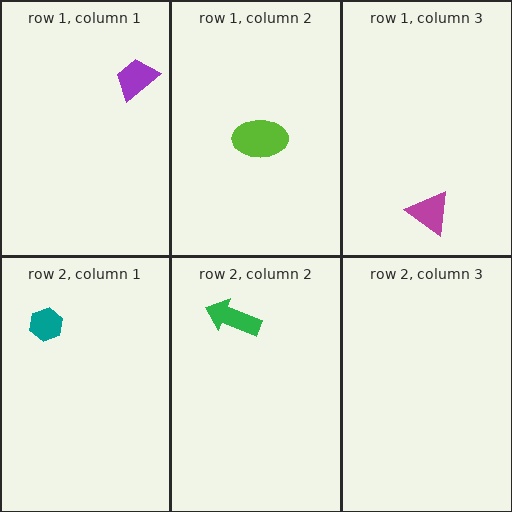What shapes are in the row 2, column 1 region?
The teal hexagon.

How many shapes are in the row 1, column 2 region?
1.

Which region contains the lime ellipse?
The row 1, column 2 region.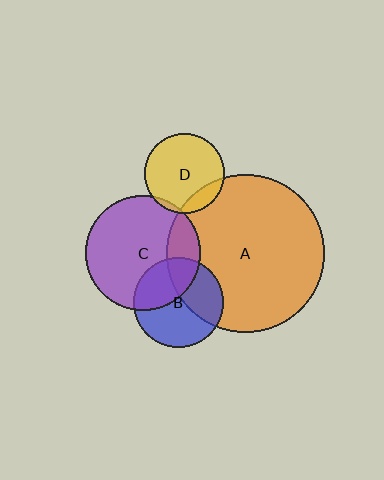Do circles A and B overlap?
Yes.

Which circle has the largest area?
Circle A (orange).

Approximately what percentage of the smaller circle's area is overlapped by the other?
Approximately 40%.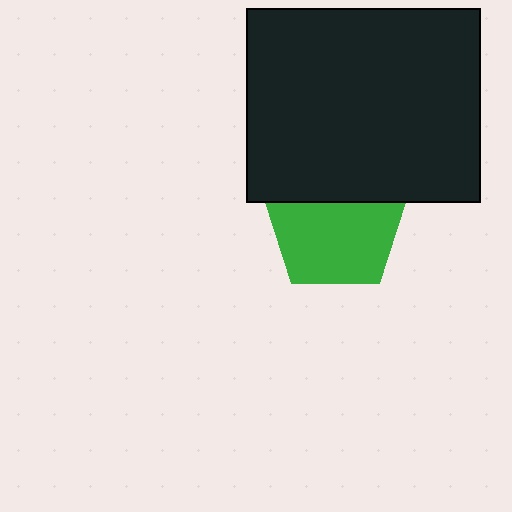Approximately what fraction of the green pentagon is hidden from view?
Roughly 32% of the green pentagon is hidden behind the black rectangle.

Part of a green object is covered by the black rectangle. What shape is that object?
It is a pentagon.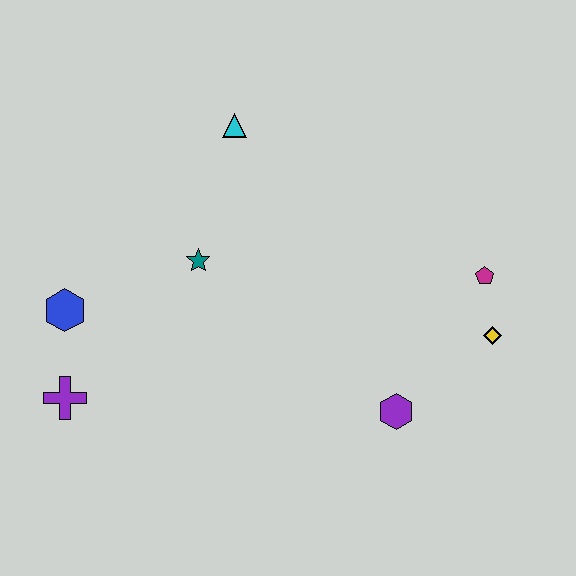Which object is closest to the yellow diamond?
The magenta pentagon is closest to the yellow diamond.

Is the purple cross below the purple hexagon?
No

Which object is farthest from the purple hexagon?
The blue hexagon is farthest from the purple hexagon.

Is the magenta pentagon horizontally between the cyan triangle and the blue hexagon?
No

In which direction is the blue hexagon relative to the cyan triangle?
The blue hexagon is below the cyan triangle.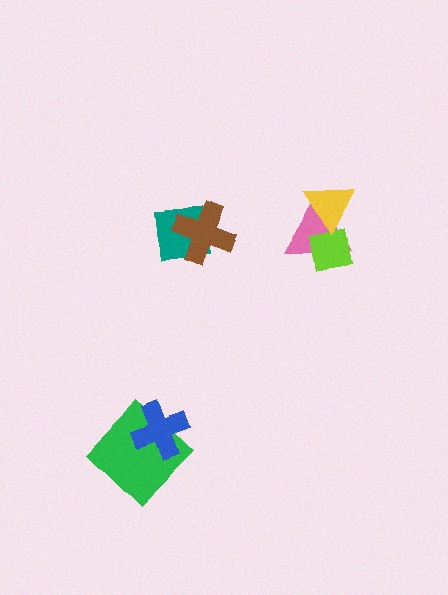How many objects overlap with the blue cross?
1 object overlaps with the blue cross.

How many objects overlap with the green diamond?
1 object overlaps with the green diamond.